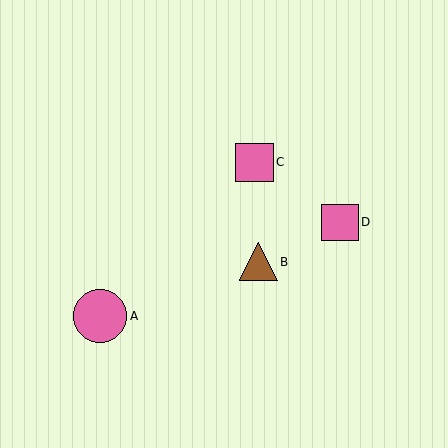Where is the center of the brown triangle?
The center of the brown triangle is at (258, 262).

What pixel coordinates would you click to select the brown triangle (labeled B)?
Click at (258, 262) to select the brown triangle B.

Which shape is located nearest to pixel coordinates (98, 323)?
The pink circle (labeled A) at (100, 316) is nearest to that location.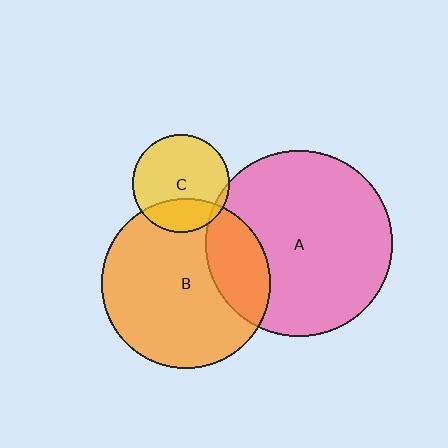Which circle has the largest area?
Circle A (pink).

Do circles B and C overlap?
Yes.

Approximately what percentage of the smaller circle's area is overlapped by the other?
Approximately 25%.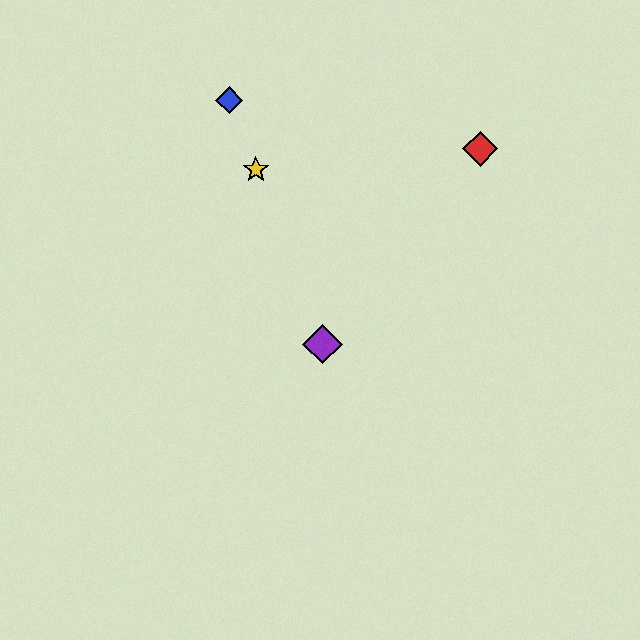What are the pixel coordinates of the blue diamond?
The blue diamond is at (229, 100).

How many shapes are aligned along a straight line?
4 shapes (the blue diamond, the green star, the yellow star, the purple diamond) are aligned along a straight line.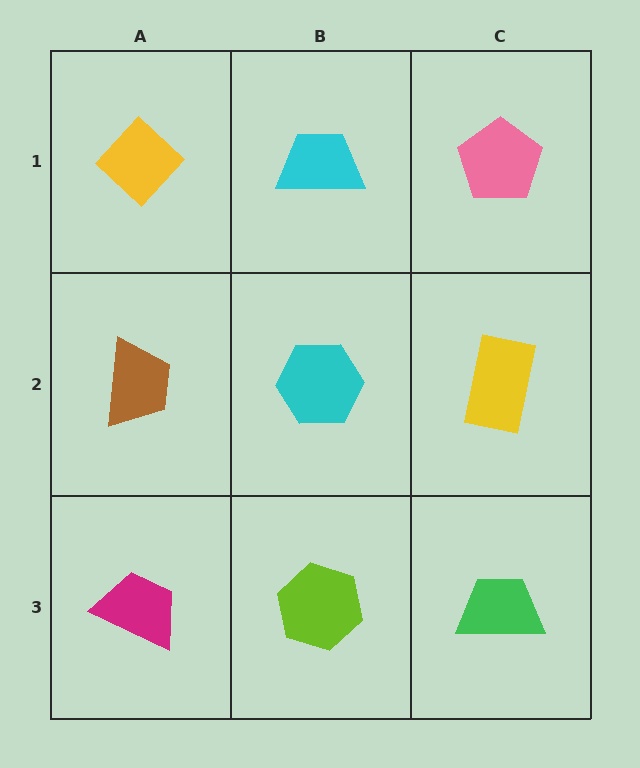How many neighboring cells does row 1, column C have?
2.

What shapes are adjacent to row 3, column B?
A cyan hexagon (row 2, column B), a magenta trapezoid (row 3, column A), a green trapezoid (row 3, column C).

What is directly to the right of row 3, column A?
A lime hexagon.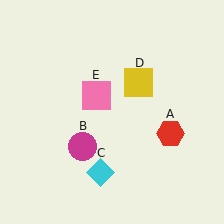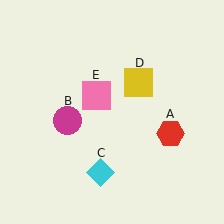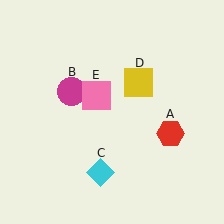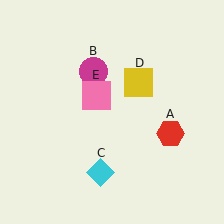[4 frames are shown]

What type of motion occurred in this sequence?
The magenta circle (object B) rotated clockwise around the center of the scene.